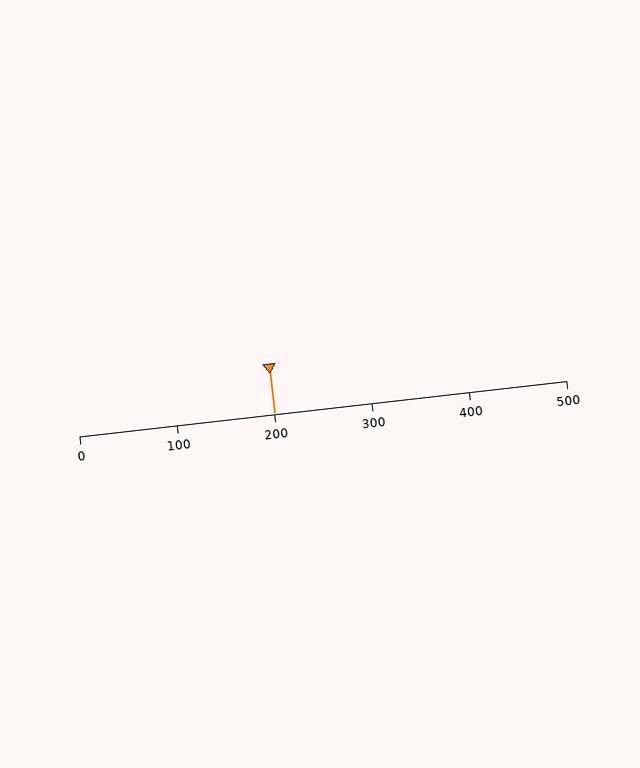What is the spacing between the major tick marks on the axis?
The major ticks are spaced 100 apart.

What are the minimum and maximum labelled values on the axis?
The axis runs from 0 to 500.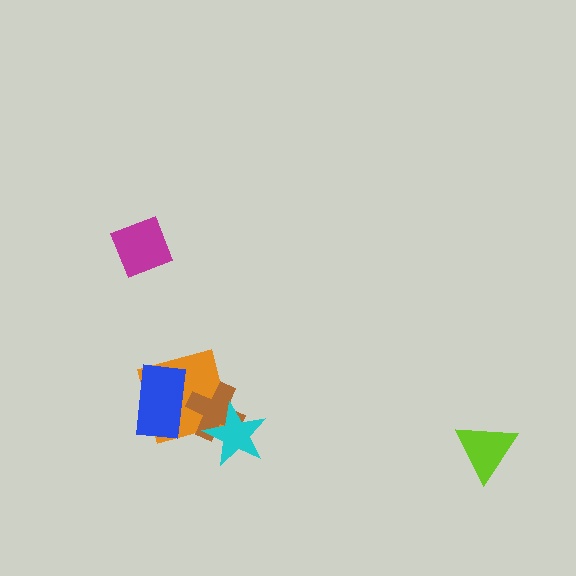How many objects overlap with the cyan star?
2 objects overlap with the cyan star.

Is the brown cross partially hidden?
Yes, it is partially covered by another shape.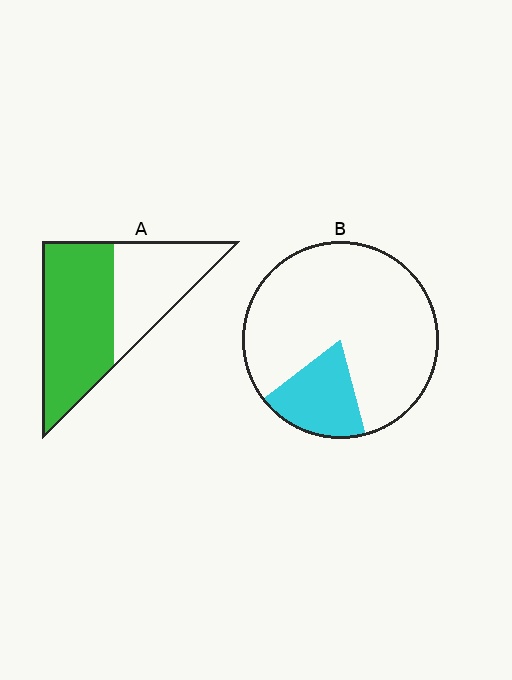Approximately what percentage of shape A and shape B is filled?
A is approximately 60% and B is approximately 20%.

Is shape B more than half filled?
No.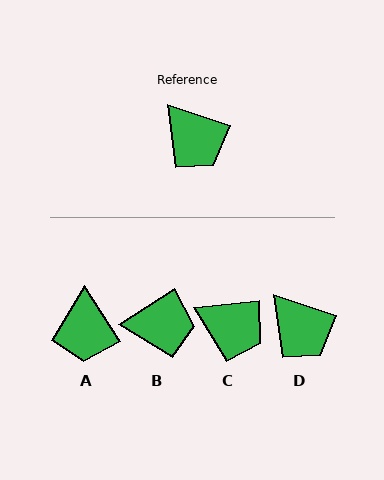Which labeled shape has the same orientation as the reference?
D.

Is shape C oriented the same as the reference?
No, it is off by about 24 degrees.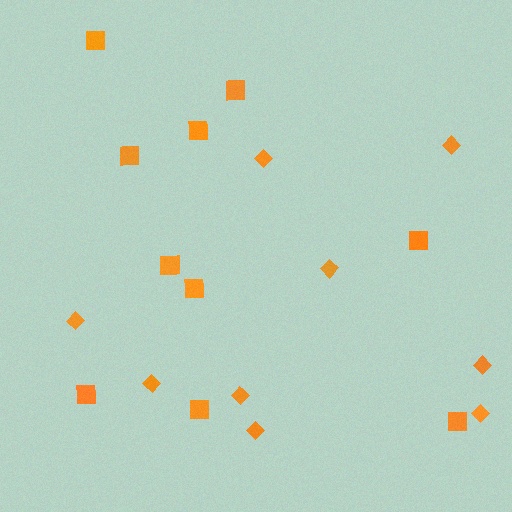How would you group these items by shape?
There are 2 groups: one group of squares (10) and one group of diamonds (9).